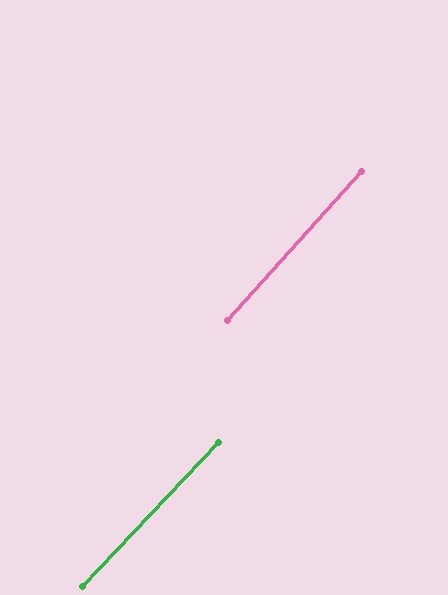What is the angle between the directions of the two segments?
Approximately 2 degrees.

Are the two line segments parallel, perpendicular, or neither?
Parallel — their directions differ by only 1.5°.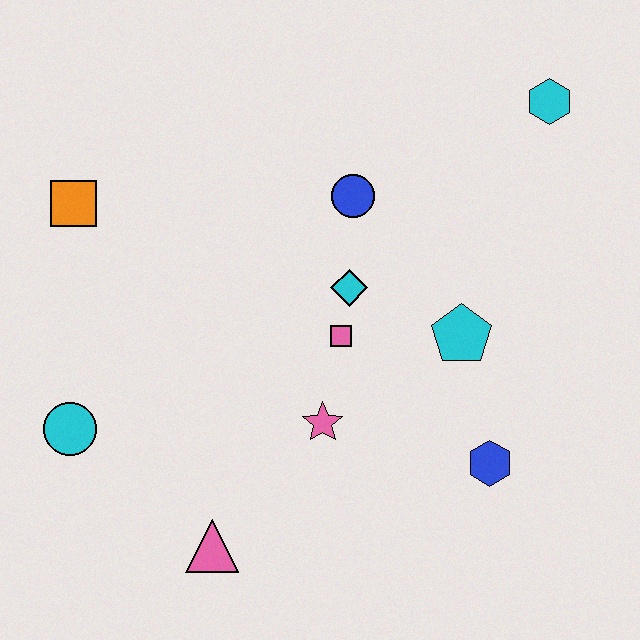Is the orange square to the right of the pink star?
No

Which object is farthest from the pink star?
The cyan hexagon is farthest from the pink star.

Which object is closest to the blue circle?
The cyan diamond is closest to the blue circle.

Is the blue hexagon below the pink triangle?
No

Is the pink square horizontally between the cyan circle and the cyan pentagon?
Yes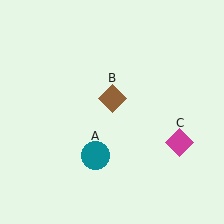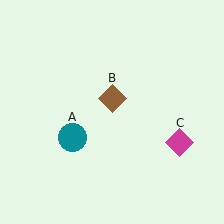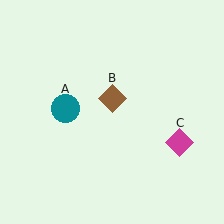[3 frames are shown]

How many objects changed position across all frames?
1 object changed position: teal circle (object A).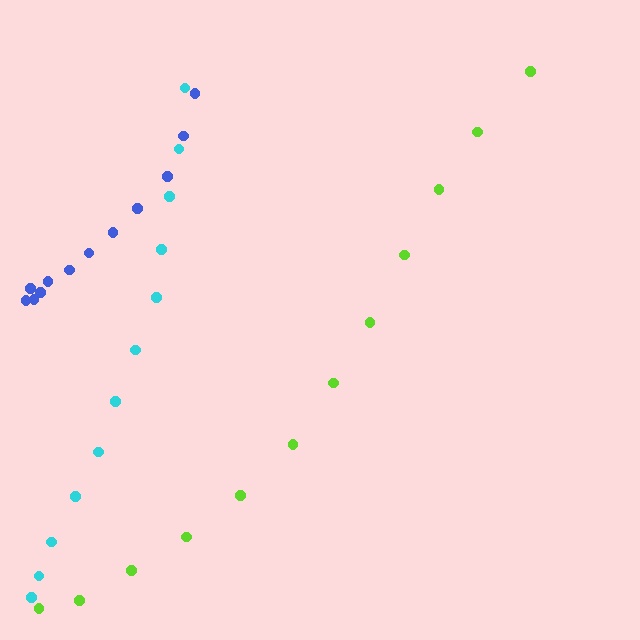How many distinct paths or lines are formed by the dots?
There are 3 distinct paths.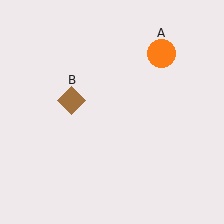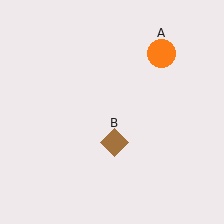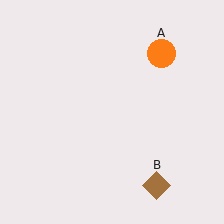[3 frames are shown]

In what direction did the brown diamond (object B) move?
The brown diamond (object B) moved down and to the right.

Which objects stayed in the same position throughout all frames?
Orange circle (object A) remained stationary.